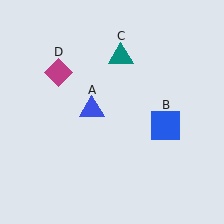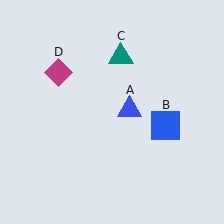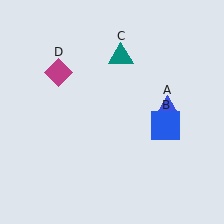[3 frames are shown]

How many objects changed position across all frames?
1 object changed position: blue triangle (object A).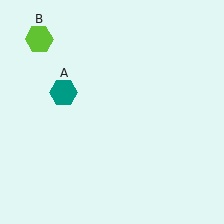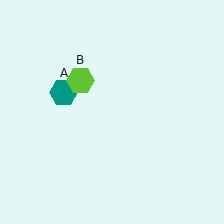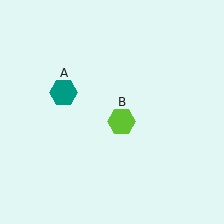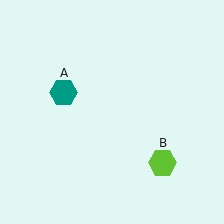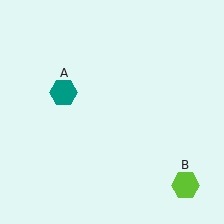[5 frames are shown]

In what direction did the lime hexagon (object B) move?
The lime hexagon (object B) moved down and to the right.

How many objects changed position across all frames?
1 object changed position: lime hexagon (object B).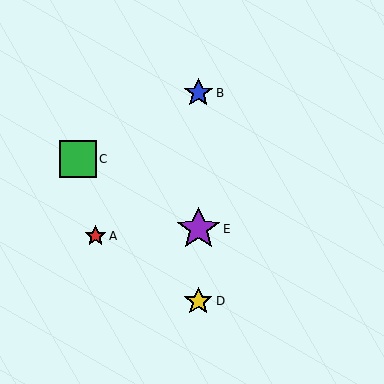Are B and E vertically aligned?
Yes, both are at x≈198.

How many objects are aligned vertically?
3 objects (B, D, E) are aligned vertically.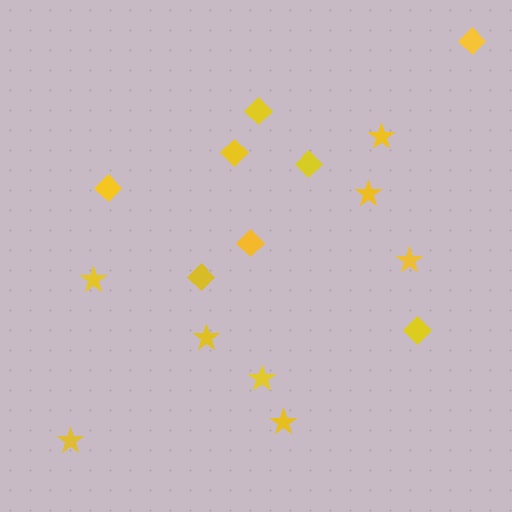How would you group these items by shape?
There are 2 groups: one group of diamonds (8) and one group of stars (8).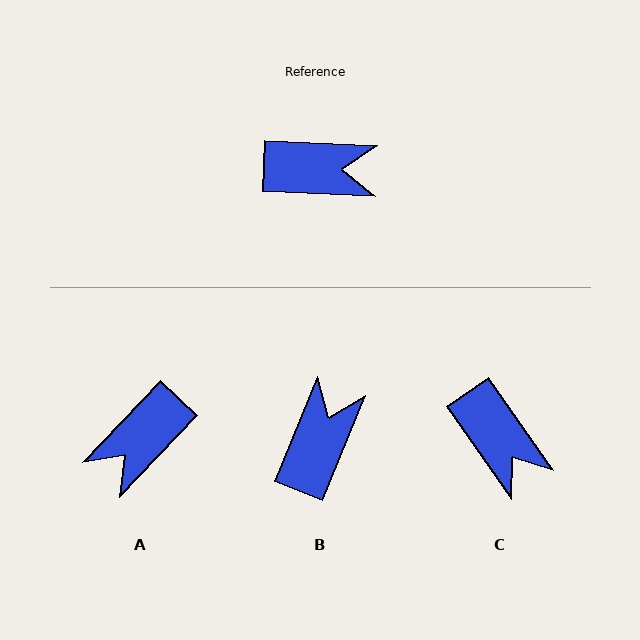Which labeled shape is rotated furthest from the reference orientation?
A, about 131 degrees away.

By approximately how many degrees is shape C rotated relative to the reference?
Approximately 53 degrees clockwise.